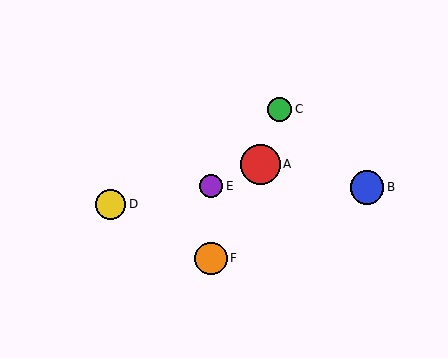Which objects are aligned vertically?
Objects E, F are aligned vertically.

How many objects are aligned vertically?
2 objects (E, F) are aligned vertically.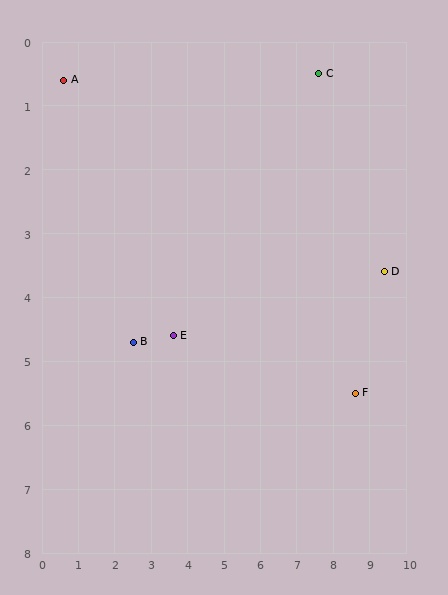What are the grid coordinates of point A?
Point A is at approximately (0.6, 0.6).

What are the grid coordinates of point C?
Point C is at approximately (7.6, 0.5).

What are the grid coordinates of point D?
Point D is at approximately (9.4, 3.6).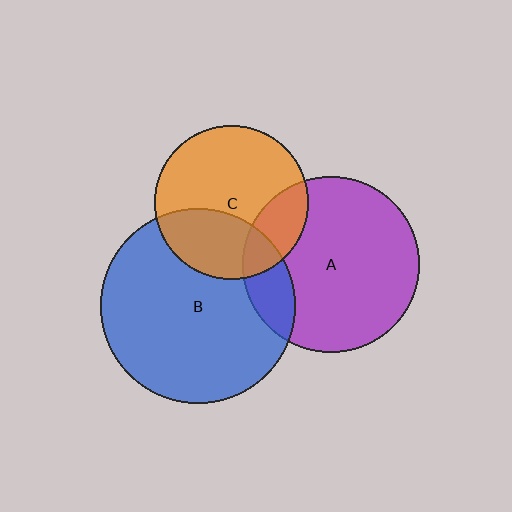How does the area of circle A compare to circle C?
Approximately 1.3 times.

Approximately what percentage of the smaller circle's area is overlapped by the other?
Approximately 35%.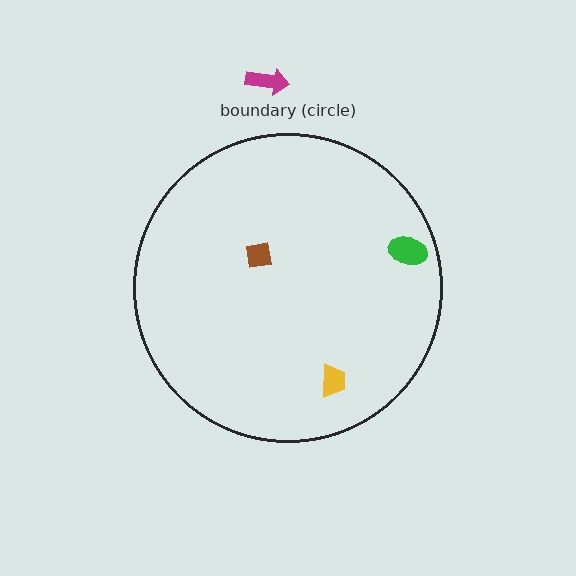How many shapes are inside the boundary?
3 inside, 1 outside.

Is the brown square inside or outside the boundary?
Inside.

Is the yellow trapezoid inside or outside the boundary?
Inside.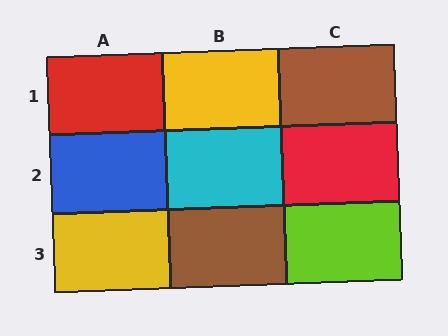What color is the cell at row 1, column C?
Brown.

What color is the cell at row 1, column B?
Yellow.